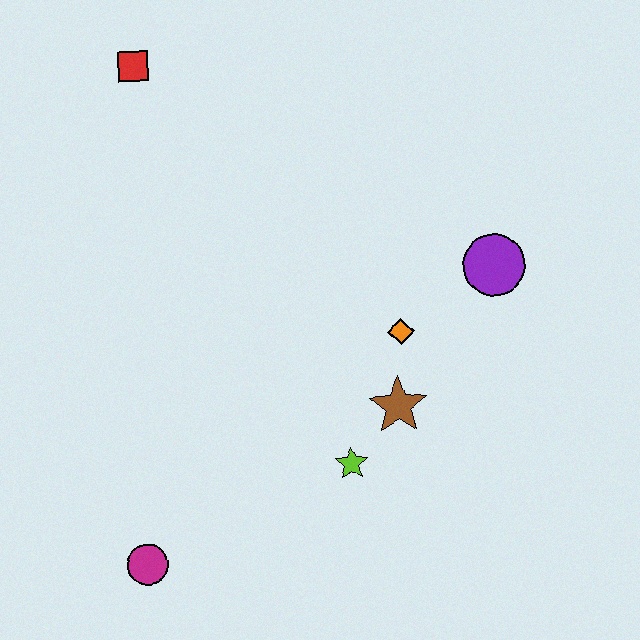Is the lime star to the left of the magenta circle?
No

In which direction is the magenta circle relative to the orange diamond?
The magenta circle is to the left of the orange diamond.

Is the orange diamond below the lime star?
No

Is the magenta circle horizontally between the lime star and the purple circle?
No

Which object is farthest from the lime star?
The red square is farthest from the lime star.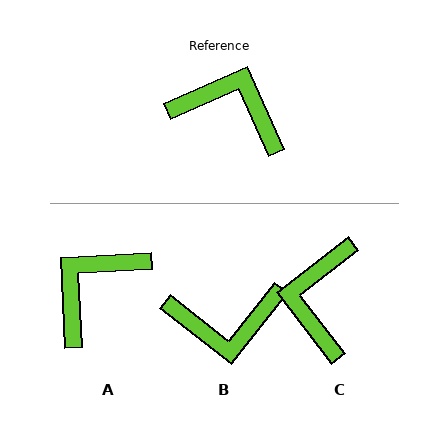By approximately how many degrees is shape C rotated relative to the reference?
Approximately 104 degrees counter-clockwise.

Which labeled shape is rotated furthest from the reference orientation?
B, about 152 degrees away.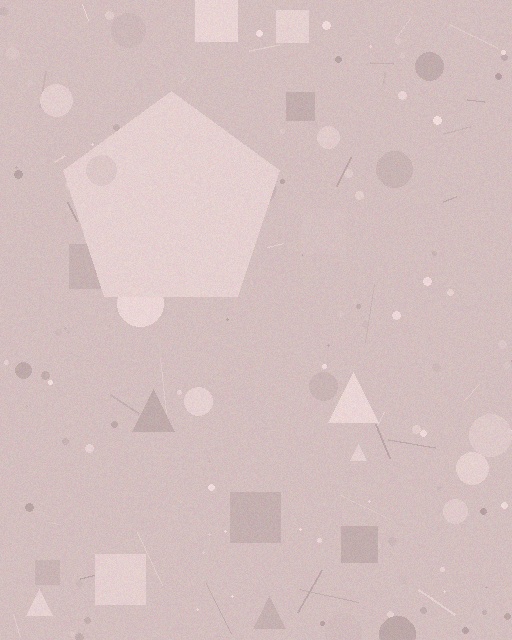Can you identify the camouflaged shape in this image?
The camouflaged shape is a pentagon.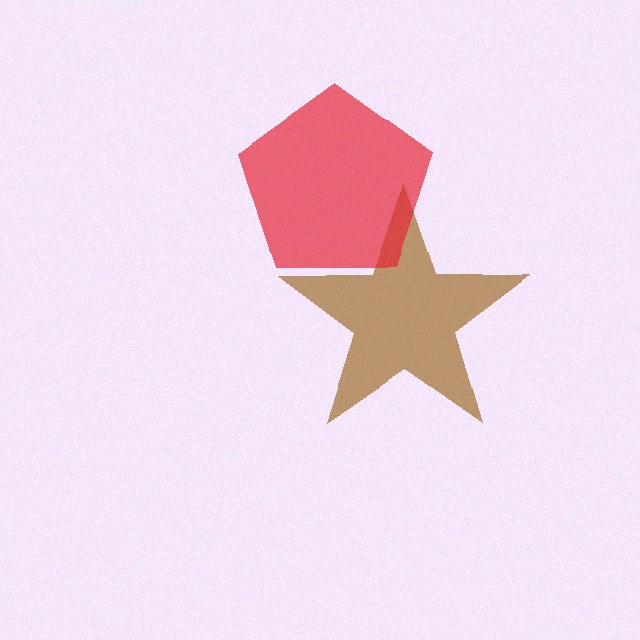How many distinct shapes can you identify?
There are 2 distinct shapes: a brown star, a red pentagon.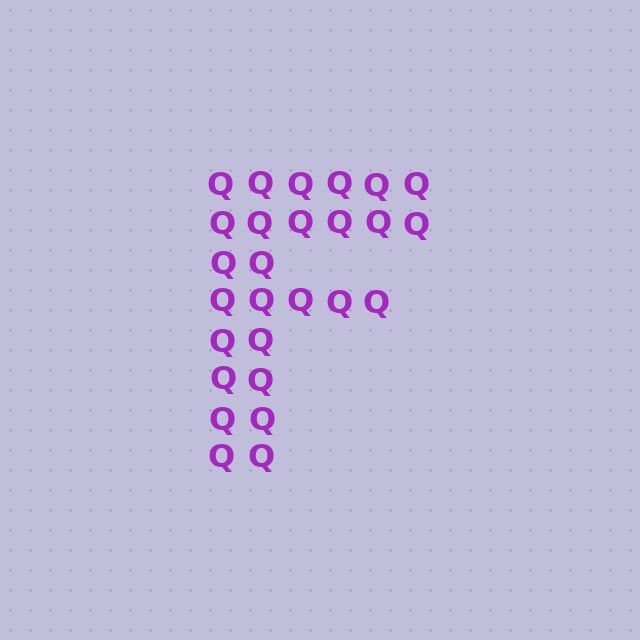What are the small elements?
The small elements are letter Q's.